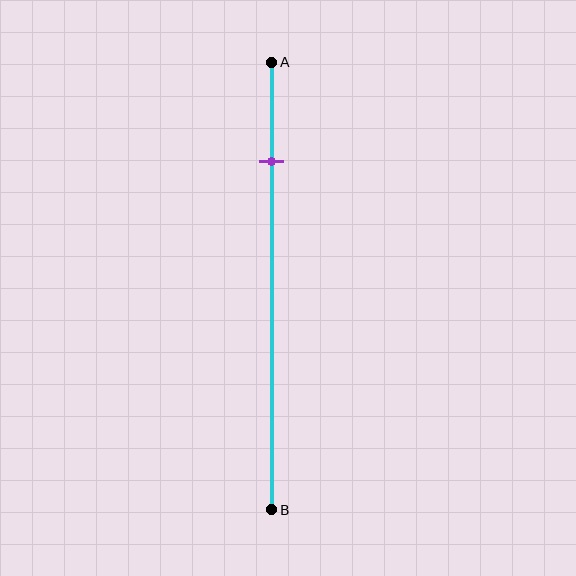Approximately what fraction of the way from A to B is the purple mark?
The purple mark is approximately 20% of the way from A to B.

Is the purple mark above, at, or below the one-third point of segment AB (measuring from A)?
The purple mark is above the one-third point of segment AB.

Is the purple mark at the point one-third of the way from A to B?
No, the mark is at about 20% from A, not at the 33% one-third point.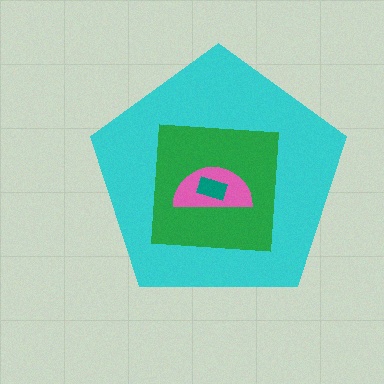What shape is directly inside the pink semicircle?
The teal rectangle.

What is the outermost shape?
The cyan pentagon.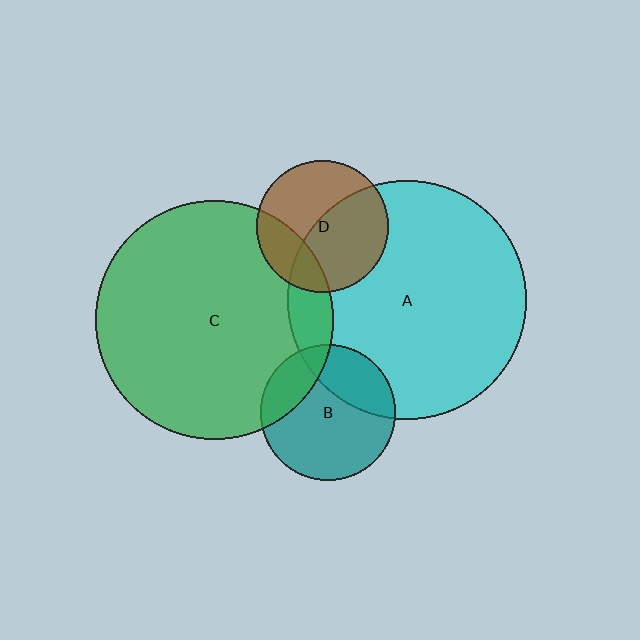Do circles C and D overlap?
Yes.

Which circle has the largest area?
Circle C (green).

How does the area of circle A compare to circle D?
Approximately 3.2 times.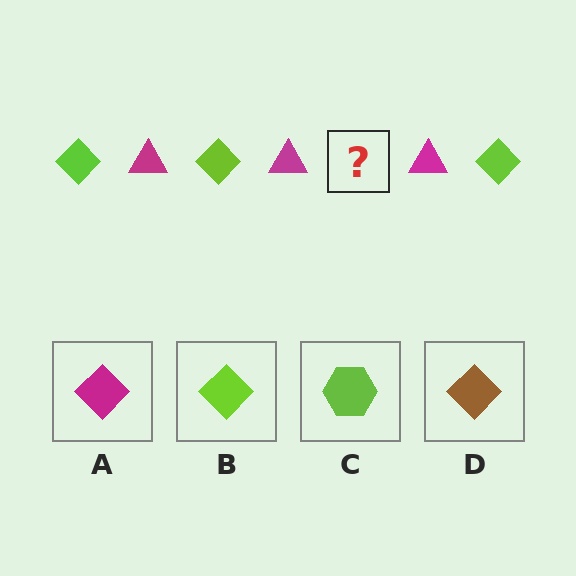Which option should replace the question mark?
Option B.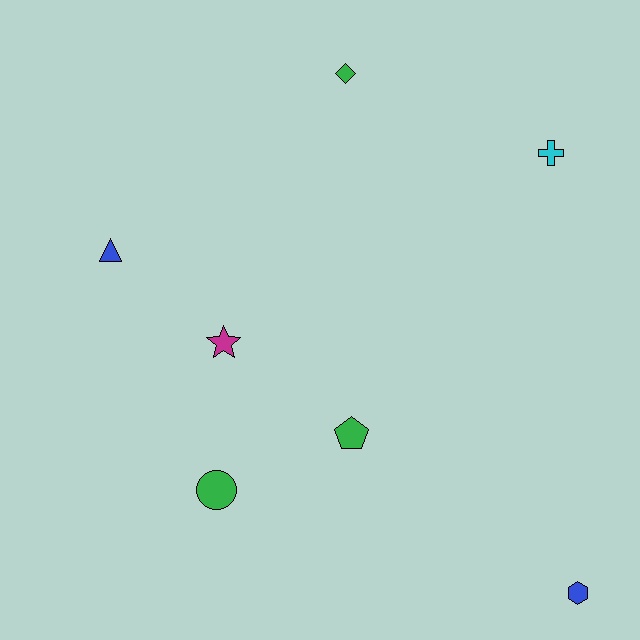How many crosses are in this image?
There is 1 cross.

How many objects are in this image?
There are 7 objects.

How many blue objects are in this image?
There are 2 blue objects.